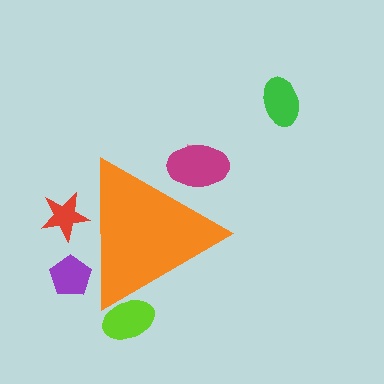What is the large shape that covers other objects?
An orange triangle.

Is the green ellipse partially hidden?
No, the green ellipse is fully visible.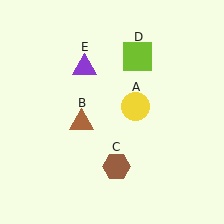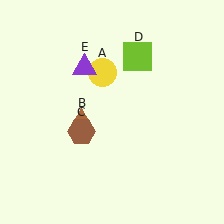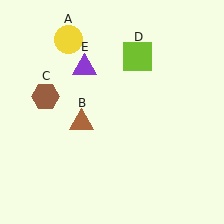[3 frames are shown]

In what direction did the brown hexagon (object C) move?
The brown hexagon (object C) moved up and to the left.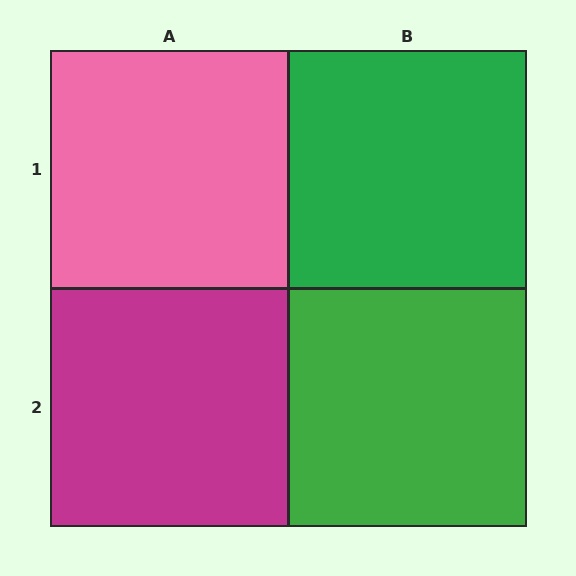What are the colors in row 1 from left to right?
Pink, green.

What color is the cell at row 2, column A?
Magenta.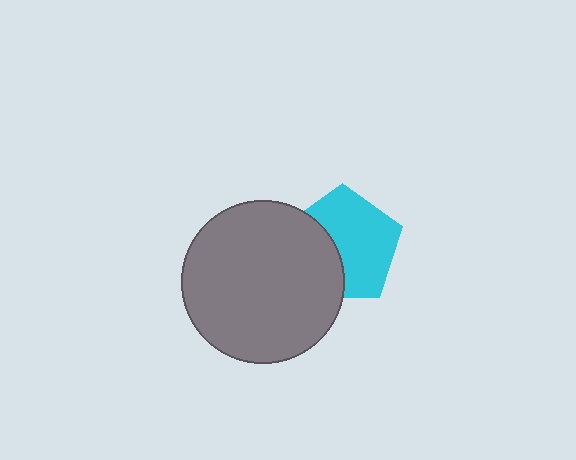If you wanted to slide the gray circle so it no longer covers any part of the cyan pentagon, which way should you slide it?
Slide it left — that is the most direct way to separate the two shapes.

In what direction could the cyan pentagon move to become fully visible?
The cyan pentagon could move right. That would shift it out from behind the gray circle entirely.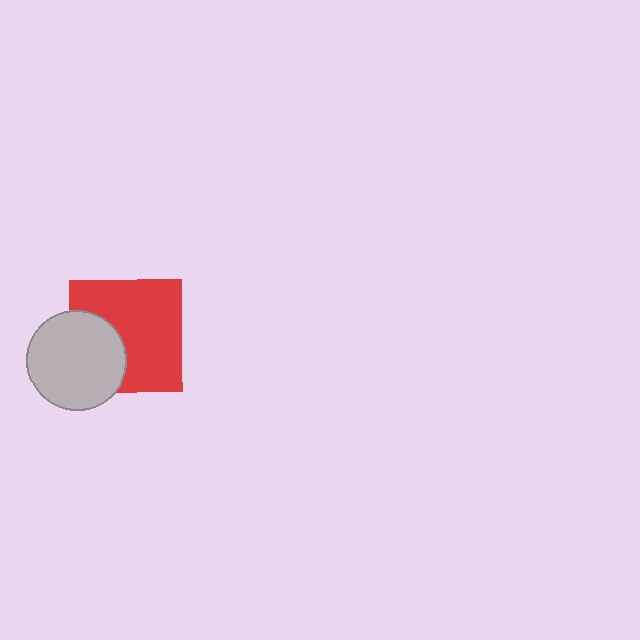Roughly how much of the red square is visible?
Most of it is visible (roughly 68%).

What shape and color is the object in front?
The object in front is a light gray circle.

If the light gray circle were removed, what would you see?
You would see the complete red square.